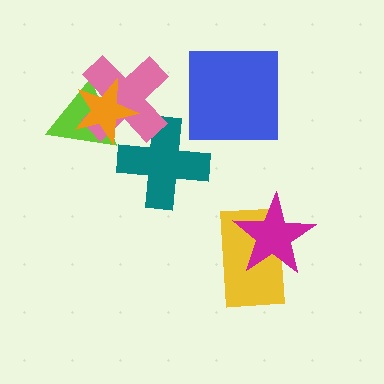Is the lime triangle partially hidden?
Yes, it is partially covered by another shape.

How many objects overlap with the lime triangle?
2 objects overlap with the lime triangle.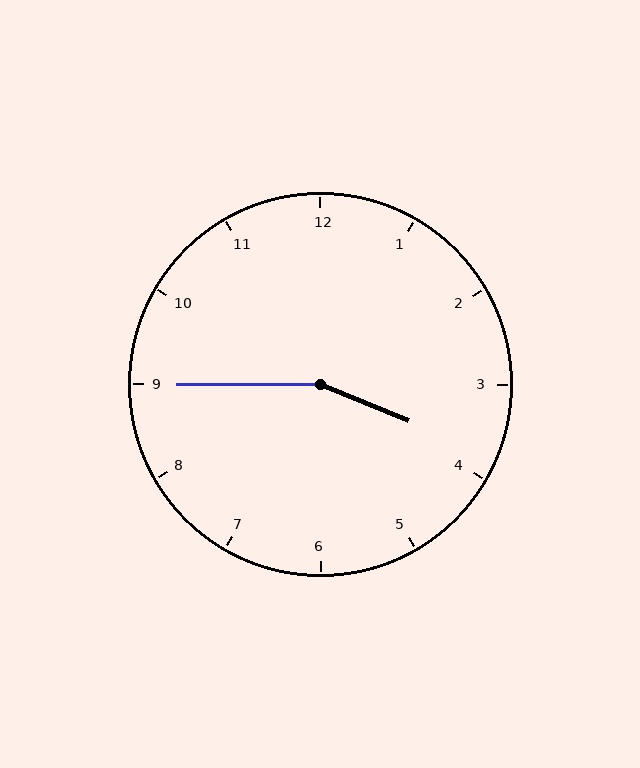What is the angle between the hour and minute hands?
Approximately 158 degrees.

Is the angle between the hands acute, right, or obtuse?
It is obtuse.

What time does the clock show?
3:45.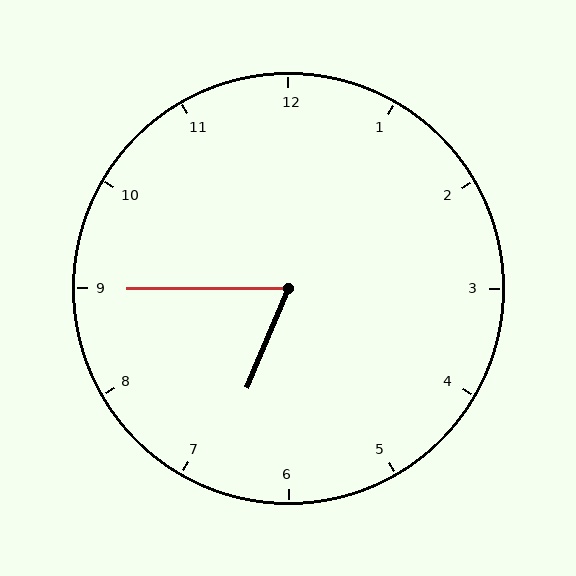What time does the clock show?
6:45.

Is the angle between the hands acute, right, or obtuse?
It is acute.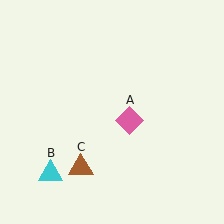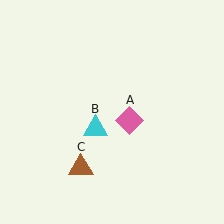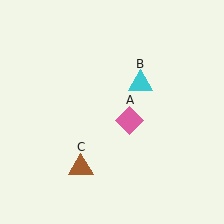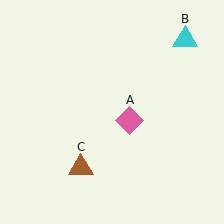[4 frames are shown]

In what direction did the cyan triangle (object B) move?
The cyan triangle (object B) moved up and to the right.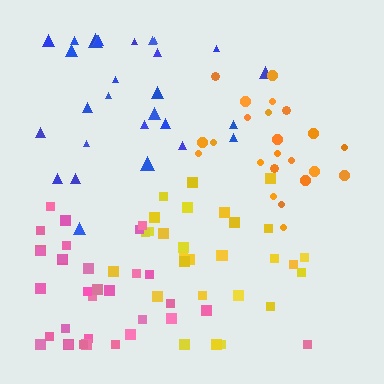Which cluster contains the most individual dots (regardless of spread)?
Pink (34).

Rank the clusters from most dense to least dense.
orange, yellow, pink, blue.